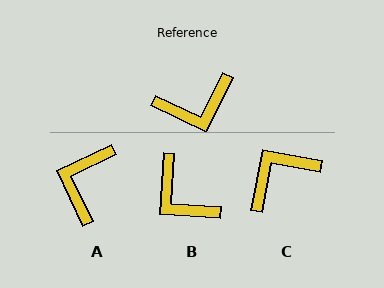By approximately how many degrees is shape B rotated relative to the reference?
Approximately 68 degrees clockwise.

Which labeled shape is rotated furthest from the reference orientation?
C, about 164 degrees away.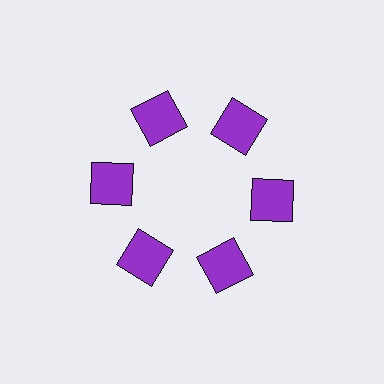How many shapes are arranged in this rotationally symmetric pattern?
There are 6 shapes, arranged in 6 groups of 1.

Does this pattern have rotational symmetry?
Yes, this pattern has 6-fold rotational symmetry. It looks the same after rotating 60 degrees around the center.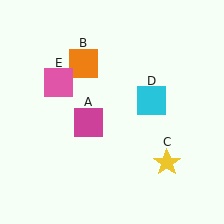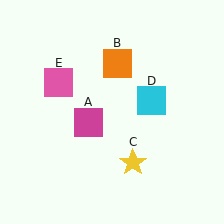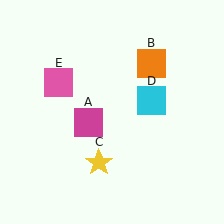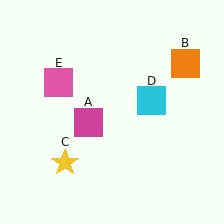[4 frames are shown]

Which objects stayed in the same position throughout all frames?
Magenta square (object A) and cyan square (object D) and pink square (object E) remained stationary.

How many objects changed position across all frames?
2 objects changed position: orange square (object B), yellow star (object C).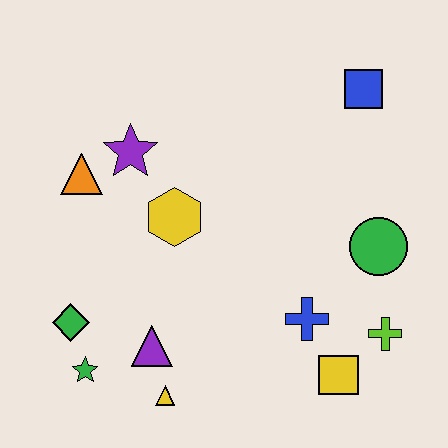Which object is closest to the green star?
The green diamond is closest to the green star.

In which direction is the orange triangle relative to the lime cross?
The orange triangle is to the left of the lime cross.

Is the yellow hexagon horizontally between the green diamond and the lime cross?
Yes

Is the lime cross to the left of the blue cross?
No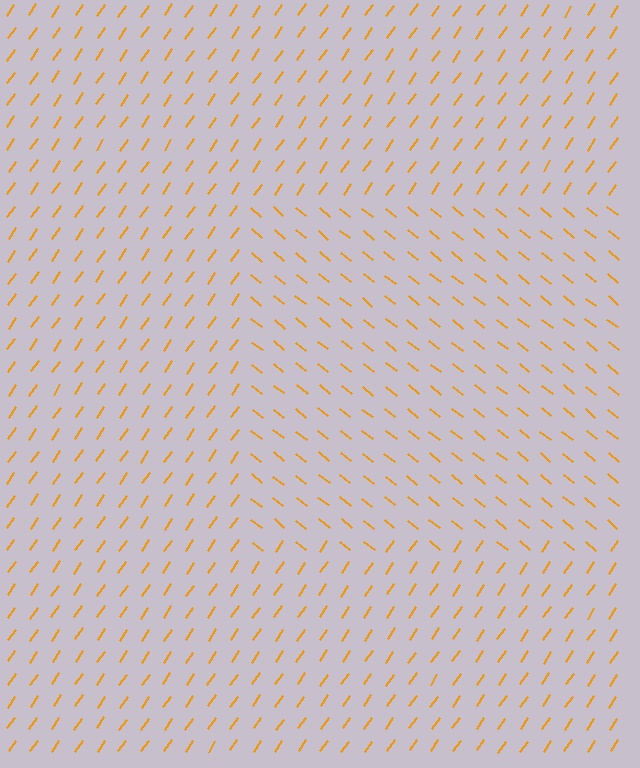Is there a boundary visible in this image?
Yes, there is a texture boundary formed by a change in line orientation.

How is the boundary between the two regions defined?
The boundary is defined purely by a change in line orientation (approximately 86 degrees difference). All lines are the same color and thickness.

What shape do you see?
I see a rectangle.